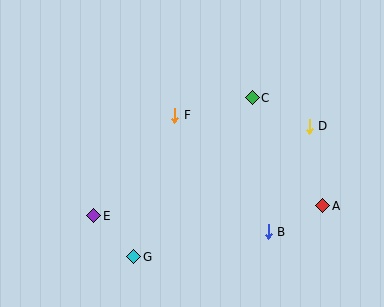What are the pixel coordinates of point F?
Point F is at (175, 115).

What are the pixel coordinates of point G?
Point G is at (134, 257).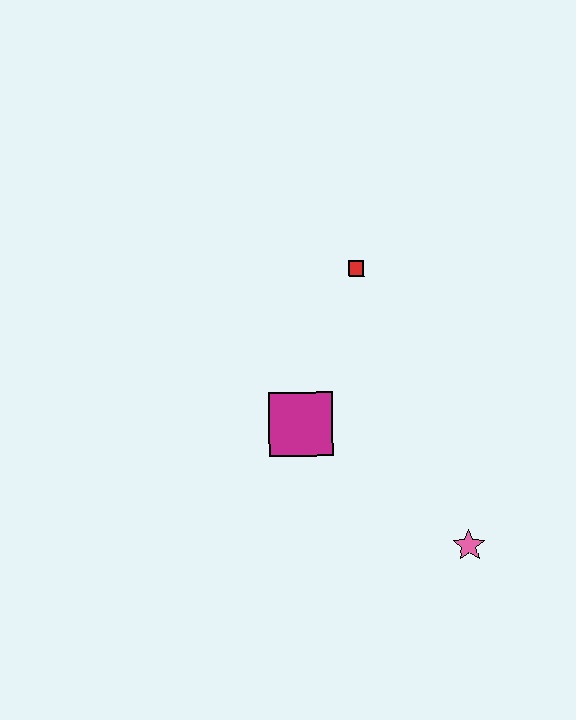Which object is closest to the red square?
The magenta square is closest to the red square.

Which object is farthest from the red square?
The pink star is farthest from the red square.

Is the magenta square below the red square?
Yes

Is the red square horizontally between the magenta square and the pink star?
Yes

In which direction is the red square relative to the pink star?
The red square is above the pink star.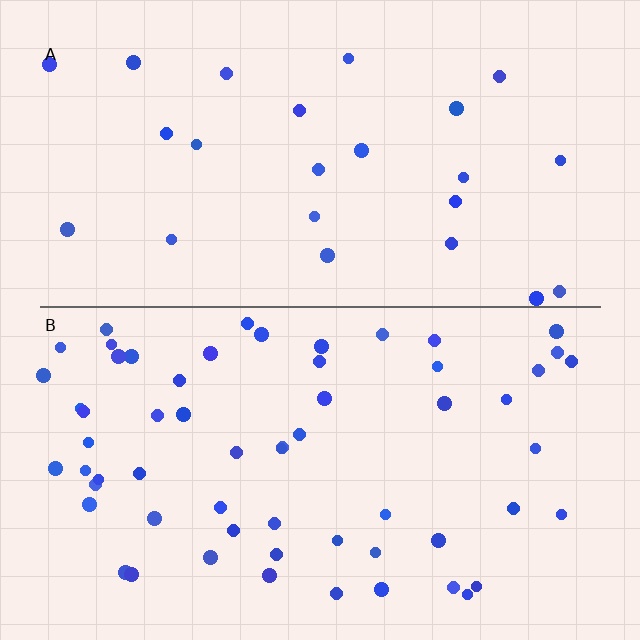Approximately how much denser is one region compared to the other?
Approximately 2.5× — region B over region A.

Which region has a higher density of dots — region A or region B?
B (the bottom).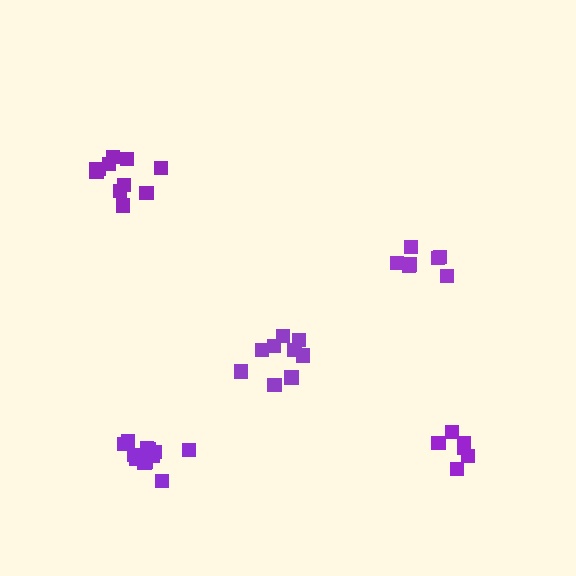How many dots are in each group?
Group 1: 7 dots, Group 2: 12 dots, Group 3: 6 dots, Group 4: 9 dots, Group 5: 12 dots (46 total).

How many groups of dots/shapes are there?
There are 5 groups.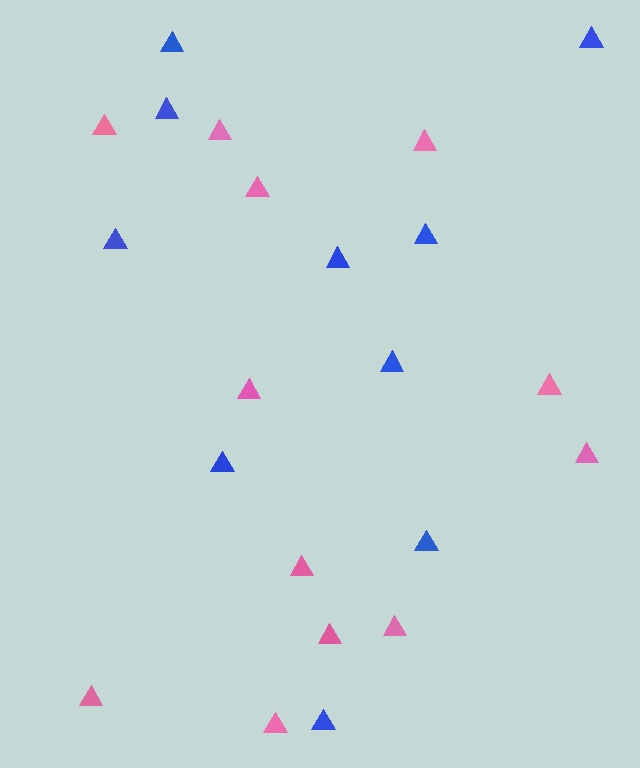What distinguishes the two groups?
There are 2 groups: one group of pink triangles (12) and one group of blue triangles (10).